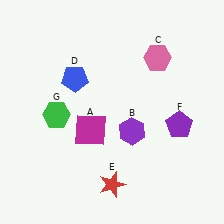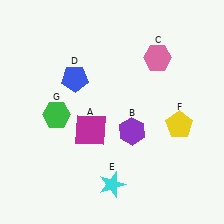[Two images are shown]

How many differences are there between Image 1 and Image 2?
There are 2 differences between the two images.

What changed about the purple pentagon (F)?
In Image 1, F is purple. In Image 2, it changed to yellow.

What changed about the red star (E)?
In Image 1, E is red. In Image 2, it changed to cyan.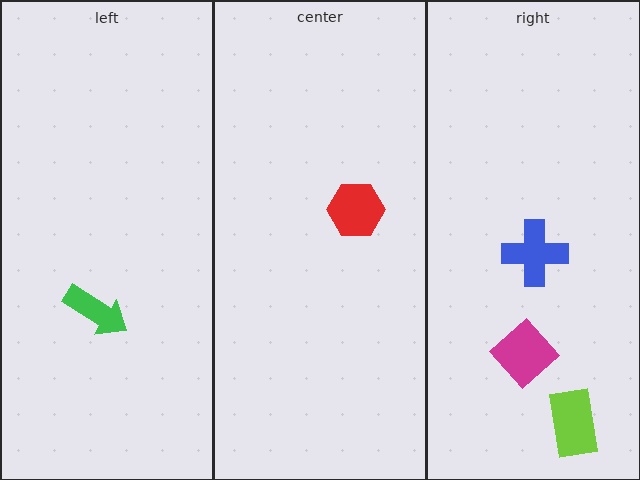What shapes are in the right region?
The magenta diamond, the blue cross, the lime rectangle.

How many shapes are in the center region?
1.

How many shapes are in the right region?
3.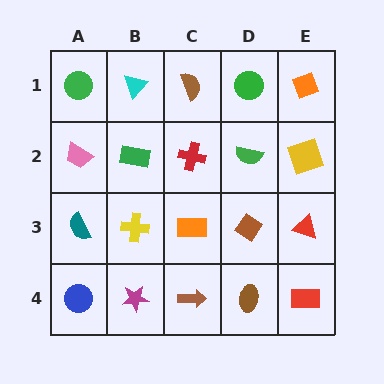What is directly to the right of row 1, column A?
A cyan triangle.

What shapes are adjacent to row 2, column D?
A green circle (row 1, column D), a brown diamond (row 3, column D), a red cross (row 2, column C), a yellow square (row 2, column E).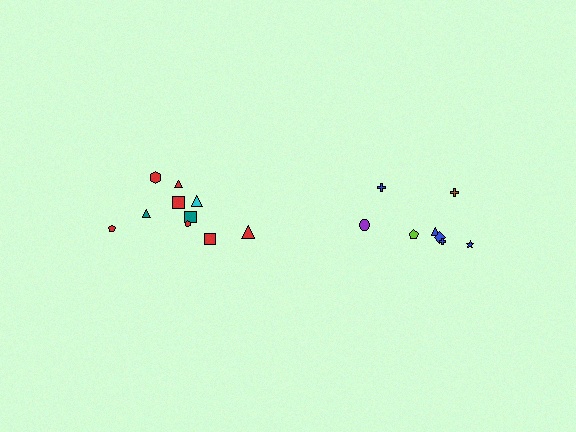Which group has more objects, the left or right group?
The left group.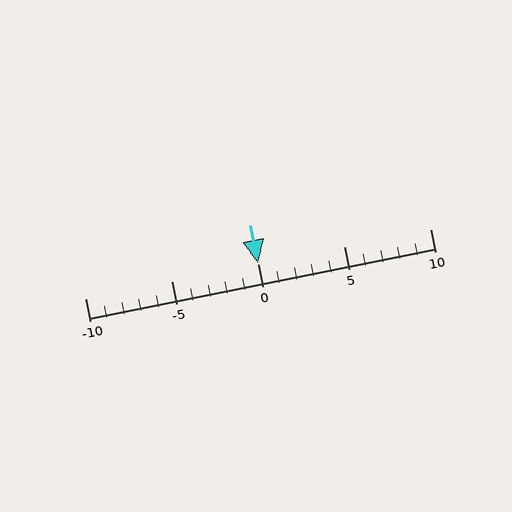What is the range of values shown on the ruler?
The ruler shows values from -10 to 10.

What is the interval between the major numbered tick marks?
The major tick marks are spaced 5 units apart.